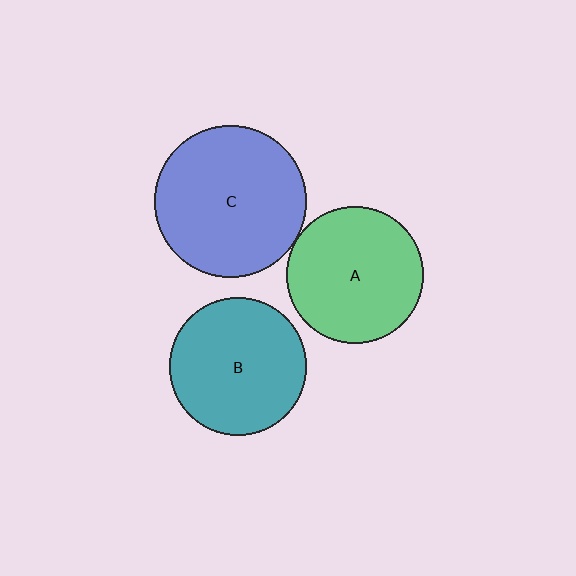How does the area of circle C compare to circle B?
Approximately 1.2 times.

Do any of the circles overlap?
No, none of the circles overlap.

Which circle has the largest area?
Circle C (blue).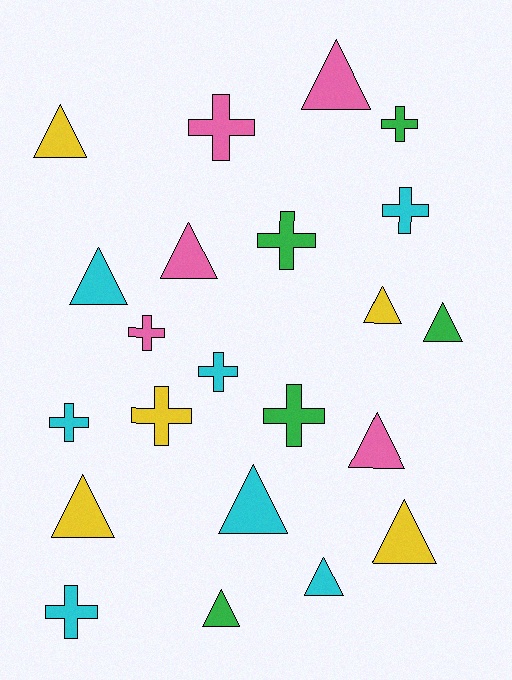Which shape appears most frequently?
Triangle, with 12 objects.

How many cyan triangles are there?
There are 3 cyan triangles.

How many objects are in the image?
There are 22 objects.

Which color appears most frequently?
Cyan, with 7 objects.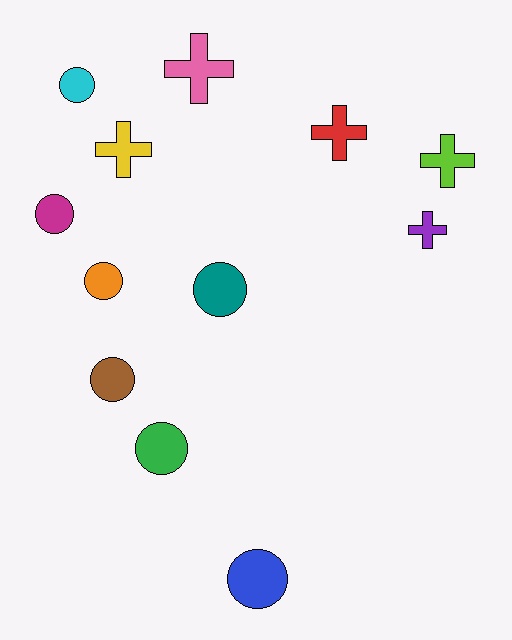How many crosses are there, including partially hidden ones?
There are 5 crosses.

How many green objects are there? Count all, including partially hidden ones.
There is 1 green object.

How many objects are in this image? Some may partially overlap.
There are 12 objects.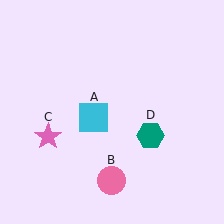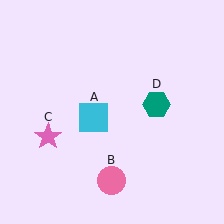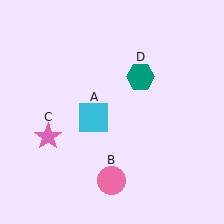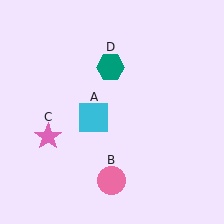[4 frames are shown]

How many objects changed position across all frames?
1 object changed position: teal hexagon (object D).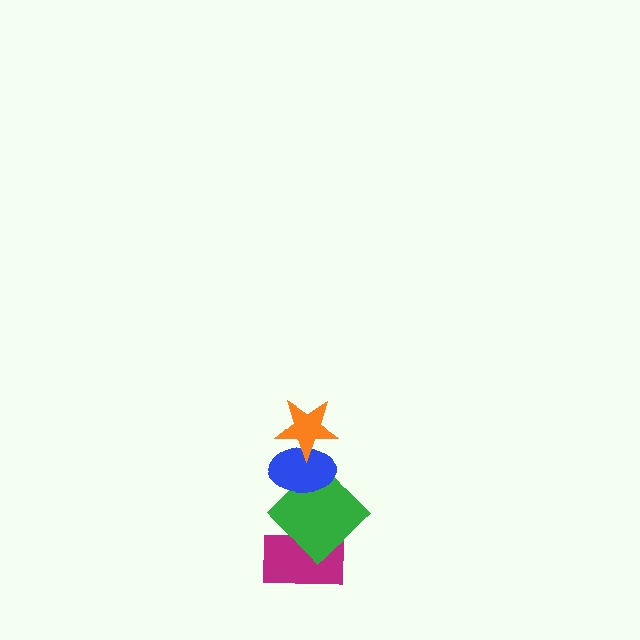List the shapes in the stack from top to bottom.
From top to bottom: the orange star, the blue ellipse, the green diamond, the magenta rectangle.